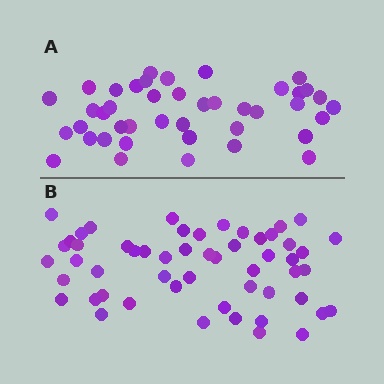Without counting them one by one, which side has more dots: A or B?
Region B (the bottom region) has more dots.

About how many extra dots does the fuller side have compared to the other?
Region B has roughly 12 or so more dots than region A.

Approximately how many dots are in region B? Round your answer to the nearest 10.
About 50 dots. (The exact count is 54, which rounds to 50.)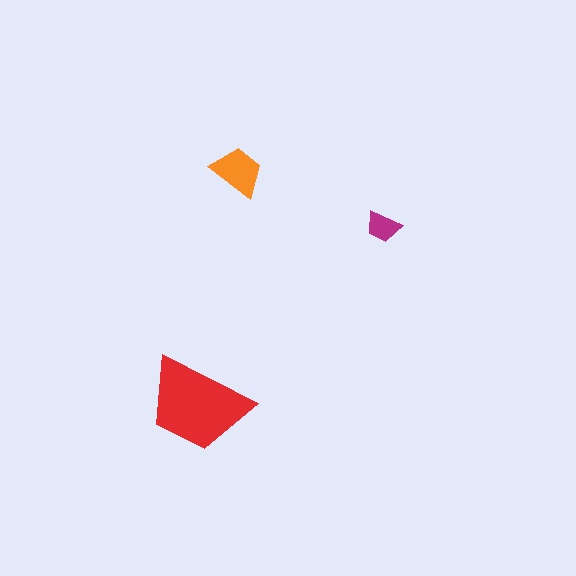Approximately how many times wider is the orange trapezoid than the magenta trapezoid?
About 1.5 times wider.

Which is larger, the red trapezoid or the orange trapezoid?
The red one.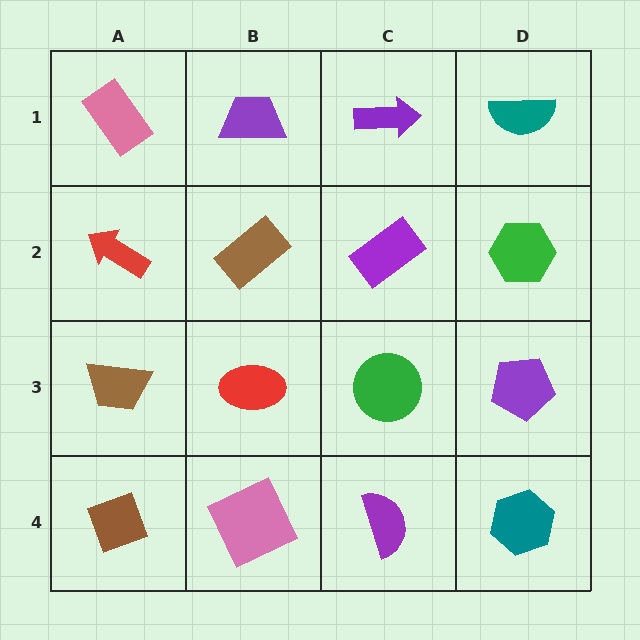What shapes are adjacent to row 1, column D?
A green hexagon (row 2, column D), a purple arrow (row 1, column C).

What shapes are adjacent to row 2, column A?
A pink rectangle (row 1, column A), a brown trapezoid (row 3, column A), a brown rectangle (row 2, column B).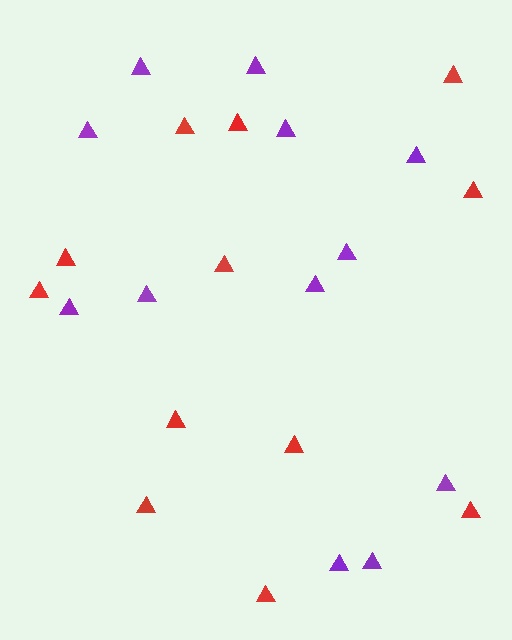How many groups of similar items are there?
There are 2 groups: one group of purple triangles (12) and one group of red triangles (12).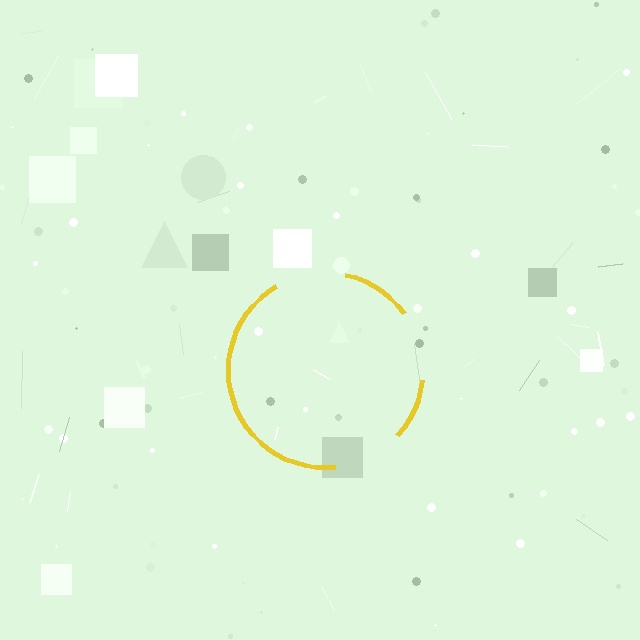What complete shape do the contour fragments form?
The contour fragments form a circle.